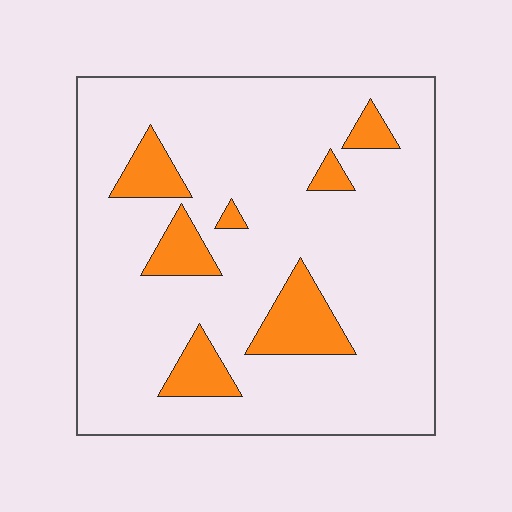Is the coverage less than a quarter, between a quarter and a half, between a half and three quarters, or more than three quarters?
Less than a quarter.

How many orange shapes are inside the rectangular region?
7.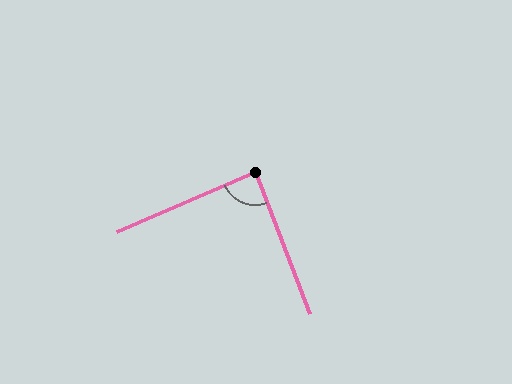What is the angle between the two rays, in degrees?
Approximately 87 degrees.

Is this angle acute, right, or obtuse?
It is approximately a right angle.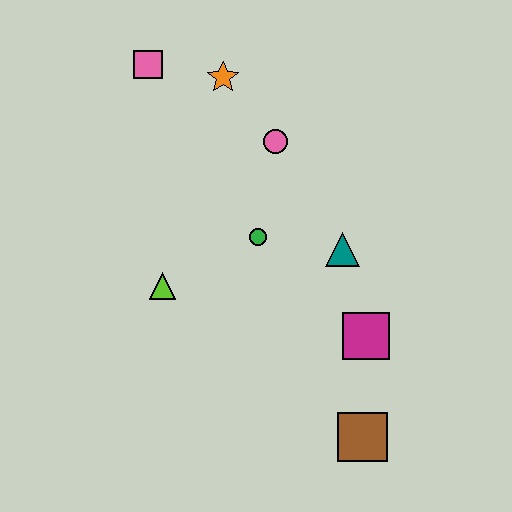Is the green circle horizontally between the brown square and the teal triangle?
No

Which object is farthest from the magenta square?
The pink square is farthest from the magenta square.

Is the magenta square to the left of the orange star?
No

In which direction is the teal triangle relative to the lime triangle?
The teal triangle is to the right of the lime triangle.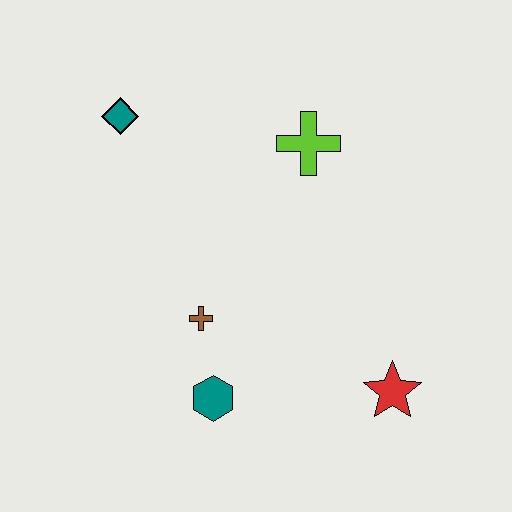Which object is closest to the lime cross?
The teal diamond is closest to the lime cross.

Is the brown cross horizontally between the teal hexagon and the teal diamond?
Yes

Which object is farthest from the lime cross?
The teal hexagon is farthest from the lime cross.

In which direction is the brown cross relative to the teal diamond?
The brown cross is below the teal diamond.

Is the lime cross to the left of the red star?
Yes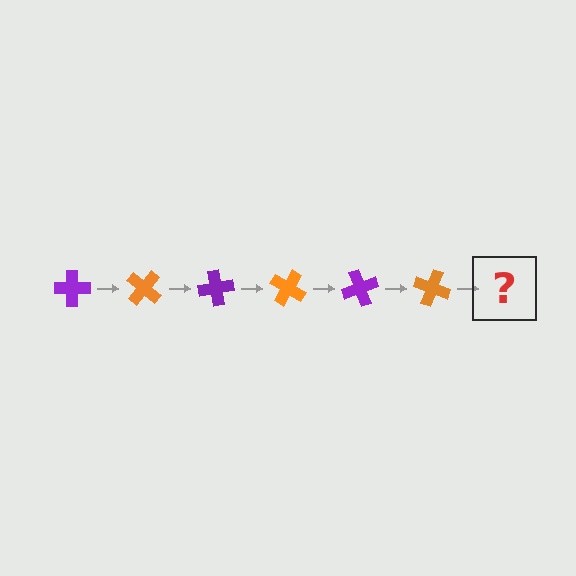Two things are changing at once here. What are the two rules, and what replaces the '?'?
The two rules are that it rotates 40 degrees each step and the color cycles through purple and orange. The '?' should be a purple cross, rotated 240 degrees from the start.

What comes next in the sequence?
The next element should be a purple cross, rotated 240 degrees from the start.